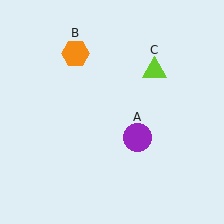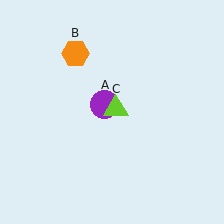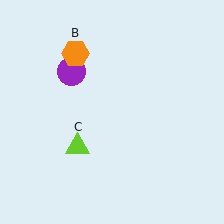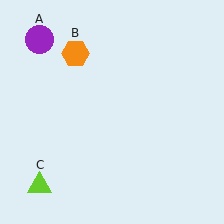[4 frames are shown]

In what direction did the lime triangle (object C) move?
The lime triangle (object C) moved down and to the left.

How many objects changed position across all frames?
2 objects changed position: purple circle (object A), lime triangle (object C).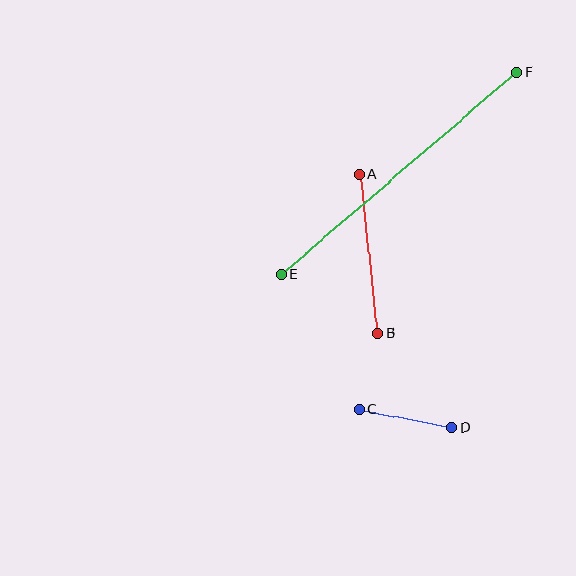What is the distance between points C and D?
The distance is approximately 95 pixels.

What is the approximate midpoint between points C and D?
The midpoint is at approximately (406, 419) pixels.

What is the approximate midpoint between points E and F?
The midpoint is at approximately (399, 173) pixels.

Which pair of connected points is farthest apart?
Points E and F are farthest apart.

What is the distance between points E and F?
The distance is approximately 310 pixels.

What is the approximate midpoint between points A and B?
The midpoint is at approximately (368, 254) pixels.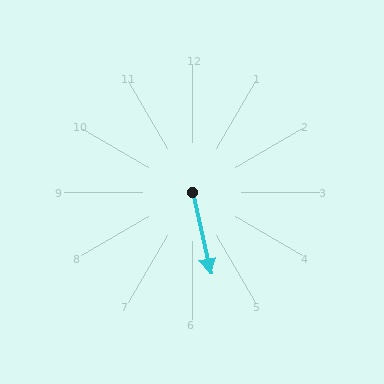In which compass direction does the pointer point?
South.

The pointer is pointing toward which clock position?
Roughly 6 o'clock.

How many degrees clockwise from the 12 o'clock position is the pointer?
Approximately 167 degrees.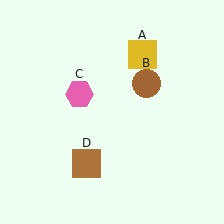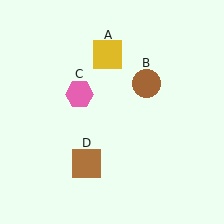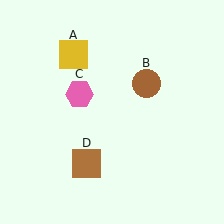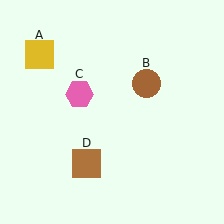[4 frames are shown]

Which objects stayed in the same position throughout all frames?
Brown circle (object B) and pink hexagon (object C) and brown square (object D) remained stationary.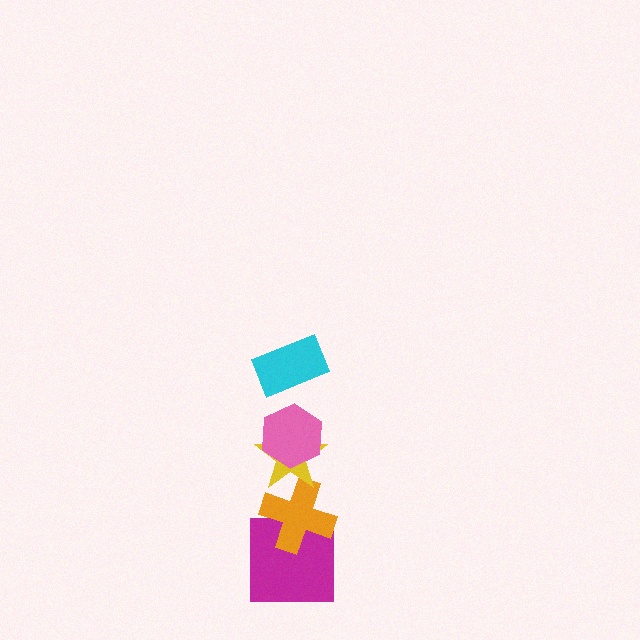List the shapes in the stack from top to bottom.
From top to bottom: the cyan rectangle, the pink hexagon, the yellow star, the orange cross, the magenta square.